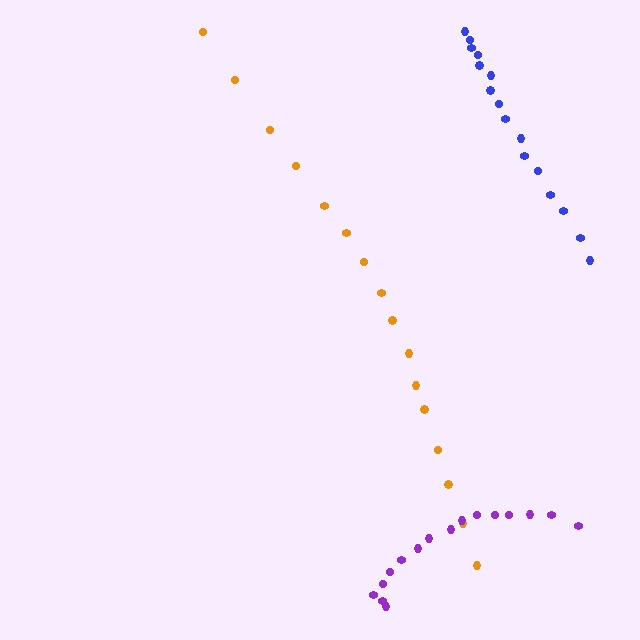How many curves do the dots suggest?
There are 3 distinct paths.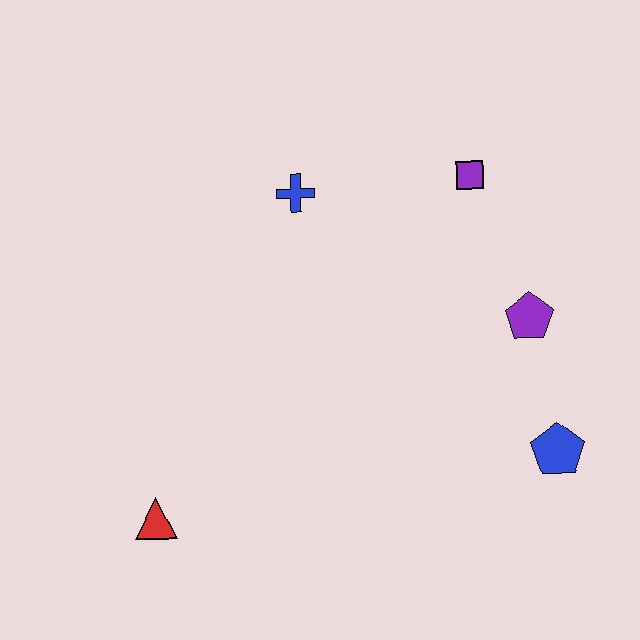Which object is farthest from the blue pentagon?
The red triangle is farthest from the blue pentagon.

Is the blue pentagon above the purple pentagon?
No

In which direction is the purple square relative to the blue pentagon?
The purple square is above the blue pentagon.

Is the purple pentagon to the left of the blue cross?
No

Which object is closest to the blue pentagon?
The purple pentagon is closest to the blue pentagon.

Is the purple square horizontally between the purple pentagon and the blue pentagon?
No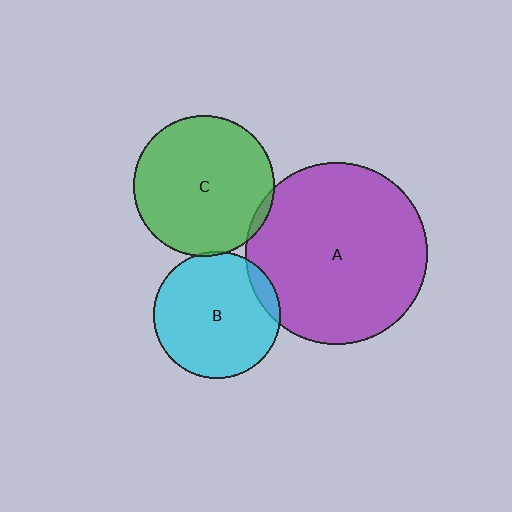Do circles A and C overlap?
Yes.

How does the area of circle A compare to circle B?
Approximately 2.0 times.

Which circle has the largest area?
Circle A (purple).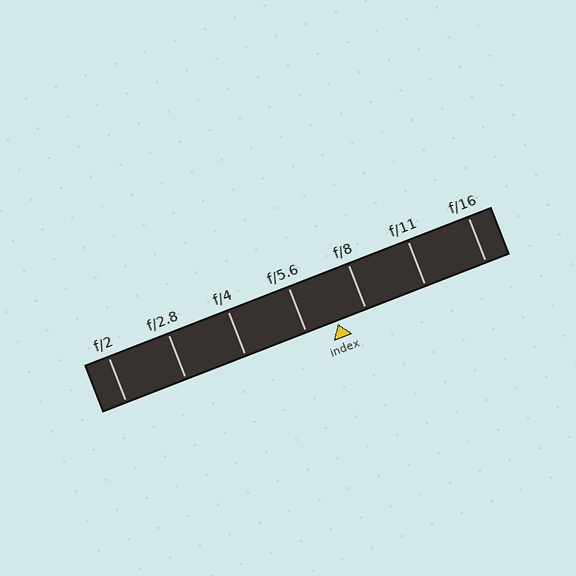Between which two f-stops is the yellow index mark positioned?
The index mark is between f/5.6 and f/8.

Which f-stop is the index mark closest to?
The index mark is closest to f/8.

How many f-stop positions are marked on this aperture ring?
There are 7 f-stop positions marked.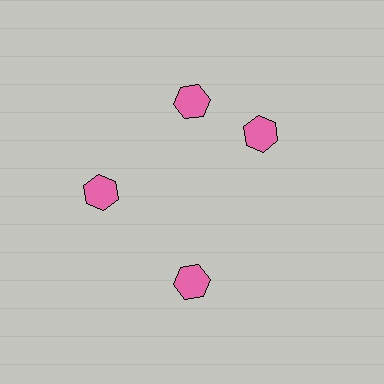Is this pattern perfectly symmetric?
No. The 4 pink hexagons are arranged in a ring, but one element near the 3 o'clock position is rotated out of alignment along the ring, breaking the 4-fold rotational symmetry.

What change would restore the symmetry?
The symmetry would be restored by rotating it back into even spacing with its neighbors so that all 4 hexagons sit at equal angles and equal distance from the center.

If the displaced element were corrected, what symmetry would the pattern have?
It would have 4-fold rotational symmetry — the pattern would map onto itself every 90 degrees.